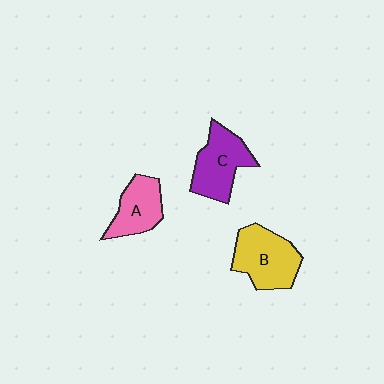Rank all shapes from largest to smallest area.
From largest to smallest: B (yellow), C (purple), A (pink).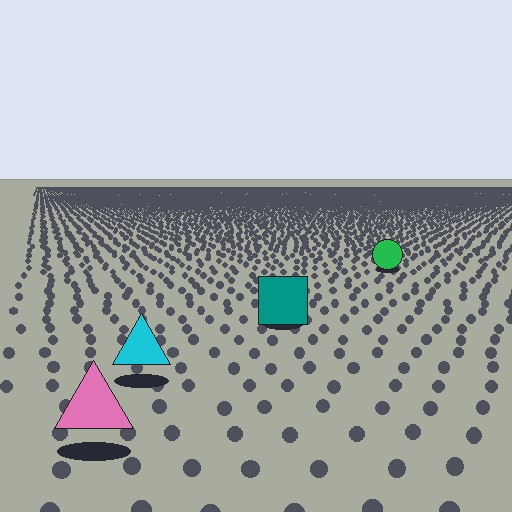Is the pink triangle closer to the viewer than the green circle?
Yes. The pink triangle is closer — you can tell from the texture gradient: the ground texture is coarser near it.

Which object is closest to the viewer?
The pink triangle is closest. The texture marks near it are larger and more spread out.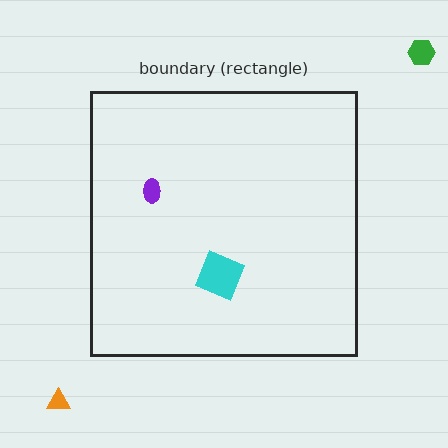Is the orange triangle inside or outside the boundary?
Outside.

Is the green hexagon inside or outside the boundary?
Outside.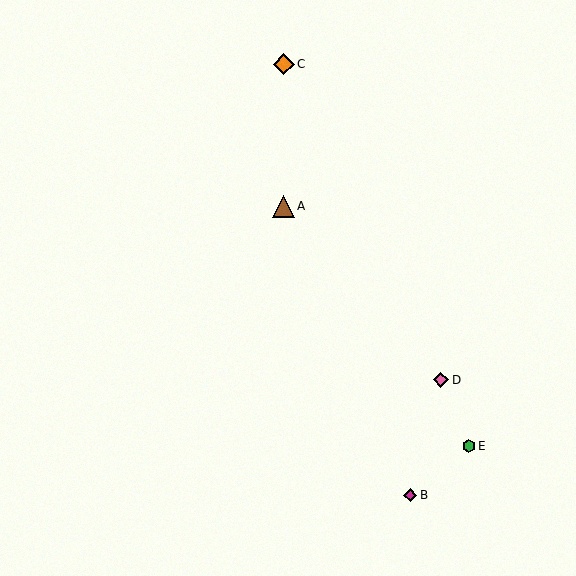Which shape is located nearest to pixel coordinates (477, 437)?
The green hexagon (labeled E) at (469, 446) is nearest to that location.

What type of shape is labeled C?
Shape C is an orange diamond.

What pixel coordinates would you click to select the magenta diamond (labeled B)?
Click at (410, 495) to select the magenta diamond B.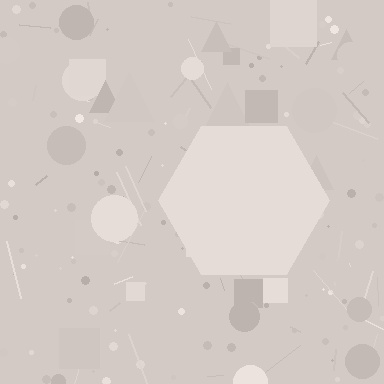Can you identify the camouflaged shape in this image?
The camouflaged shape is a hexagon.